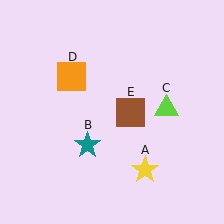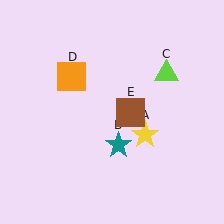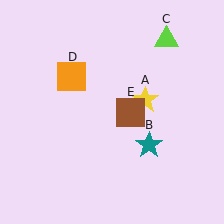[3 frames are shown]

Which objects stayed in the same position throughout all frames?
Orange square (object D) and brown square (object E) remained stationary.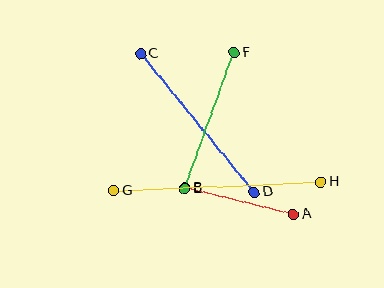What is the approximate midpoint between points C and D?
The midpoint is at approximately (197, 123) pixels.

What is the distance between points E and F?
The distance is approximately 145 pixels.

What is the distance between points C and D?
The distance is approximately 179 pixels.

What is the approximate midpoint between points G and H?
The midpoint is at approximately (217, 186) pixels.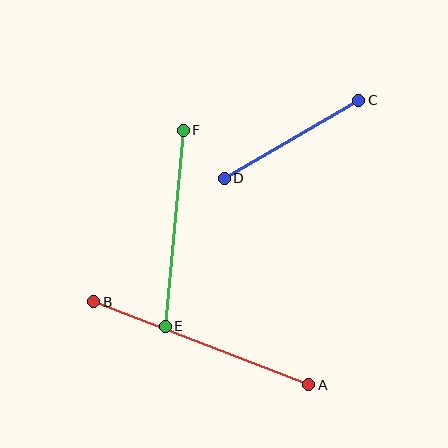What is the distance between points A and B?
The distance is approximately 230 pixels.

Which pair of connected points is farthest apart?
Points A and B are farthest apart.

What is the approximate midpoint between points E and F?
The midpoint is at approximately (174, 228) pixels.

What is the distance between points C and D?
The distance is approximately 156 pixels.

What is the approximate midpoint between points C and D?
The midpoint is at approximately (292, 139) pixels.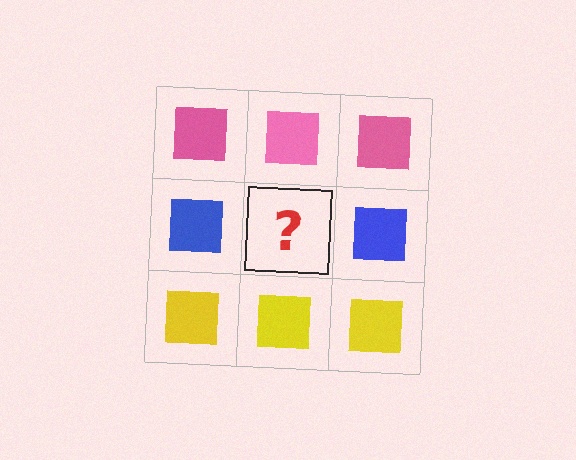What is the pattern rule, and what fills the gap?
The rule is that each row has a consistent color. The gap should be filled with a blue square.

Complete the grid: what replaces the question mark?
The question mark should be replaced with a blue square.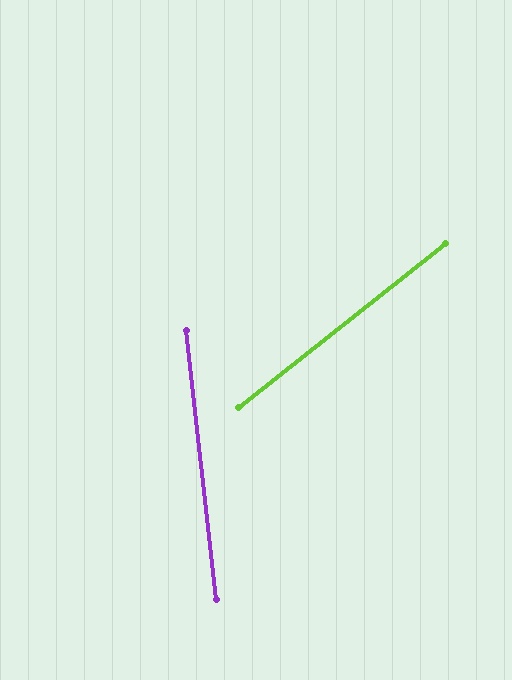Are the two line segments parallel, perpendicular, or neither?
Neither parallel nor perpendicular — they differ by about 58°.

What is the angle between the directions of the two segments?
Approximately 58 degrees.